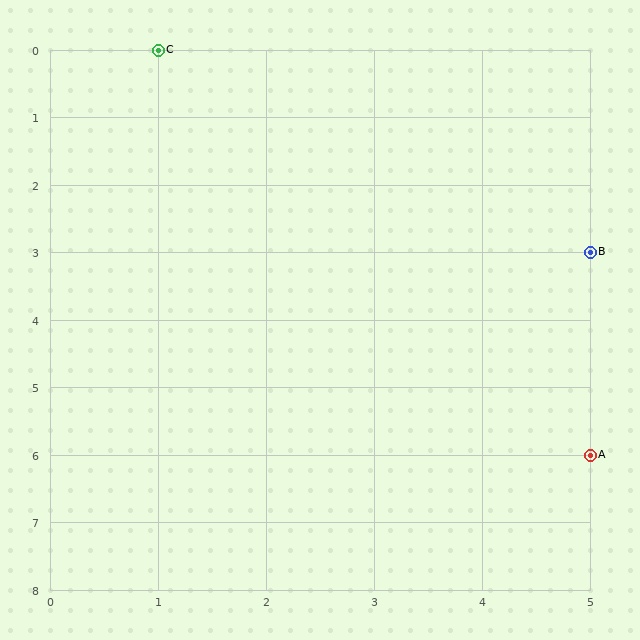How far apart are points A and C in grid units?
Points A and C are 4 columns and 6 rows apart (about 7.2 grid units diagonally).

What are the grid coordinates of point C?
Point C is at grid coordinates (1, 0).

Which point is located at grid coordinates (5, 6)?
Point A is at (5, 6).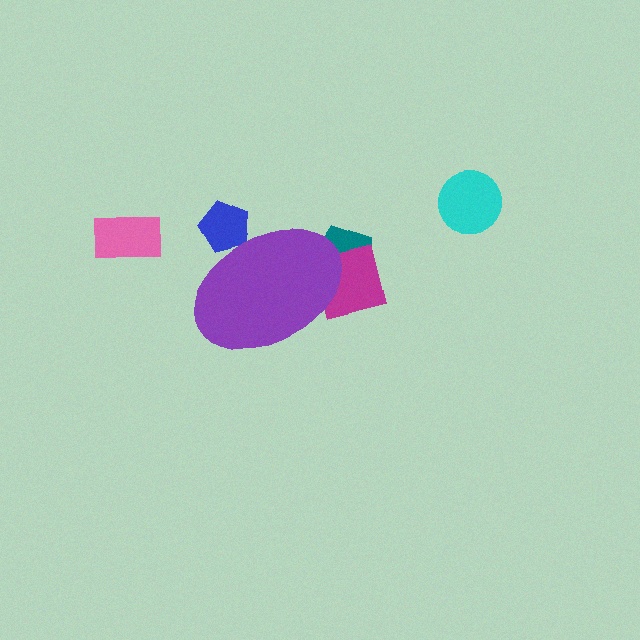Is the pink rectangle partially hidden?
No, the pink rectangle is fully visible.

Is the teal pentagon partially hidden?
Yes, the teal pentagon is partially hidden behind the purple ellipse.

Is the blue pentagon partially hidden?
Yes, the blue pentagon is partially hidden behind the purple ellipse.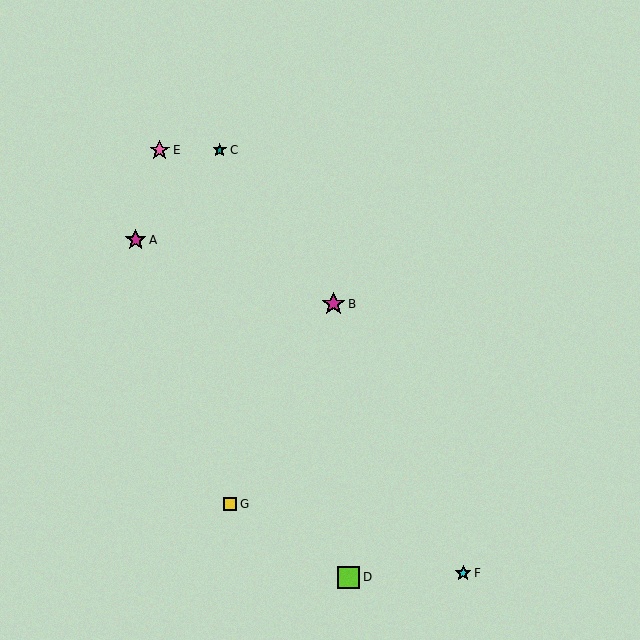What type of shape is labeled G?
Shape G is a yellow square.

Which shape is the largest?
The magenta star (labeled B) is the largest.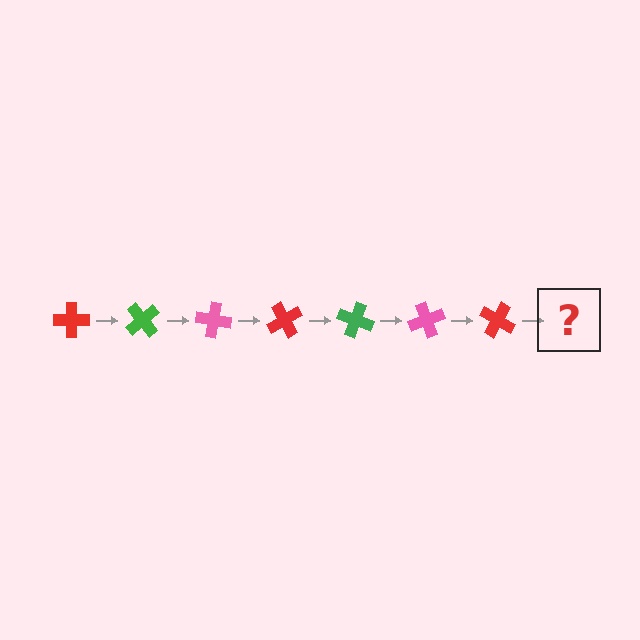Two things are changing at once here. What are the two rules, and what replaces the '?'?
The two rules are that it rotates 50 degrees each step and the color cycles through red, green, and pink. The '?' should be a green cross, rotated 350 degrees from the start.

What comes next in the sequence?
The next element should be a green cross, rotated 350 degrees from the start.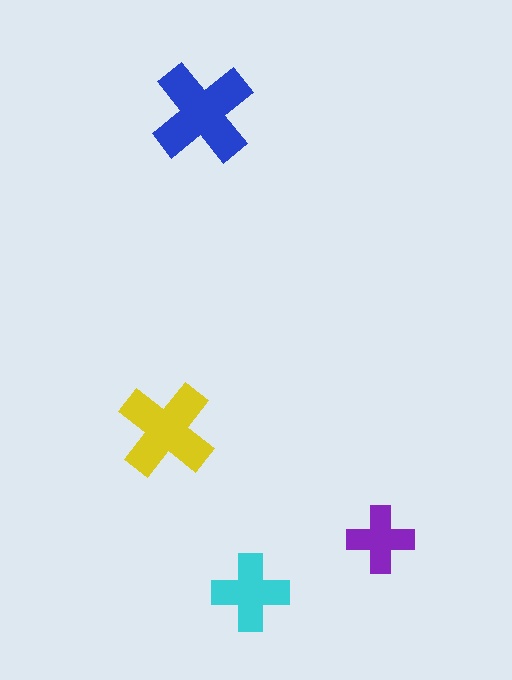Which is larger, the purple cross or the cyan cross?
The cyan one.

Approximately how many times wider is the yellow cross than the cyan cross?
About 1.5 times wider.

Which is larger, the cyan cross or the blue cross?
The blue one.